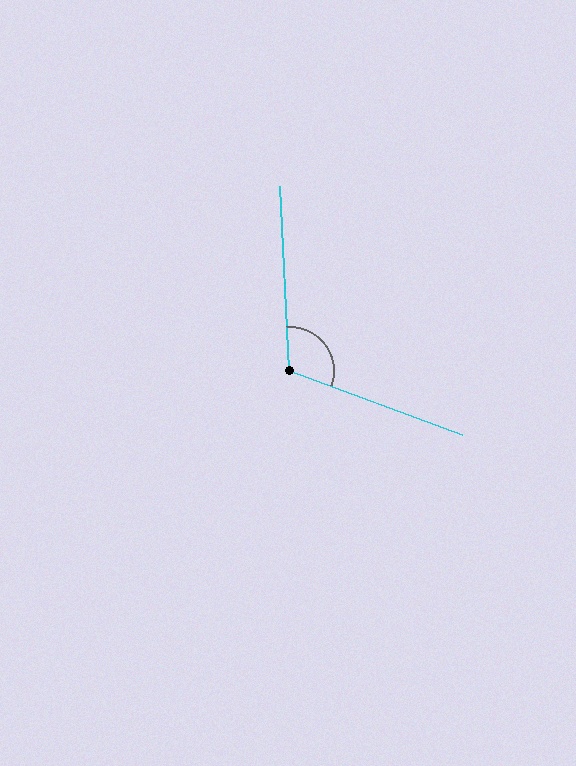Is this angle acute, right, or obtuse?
It is obtuse.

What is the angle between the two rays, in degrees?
Approximately 113 degrees.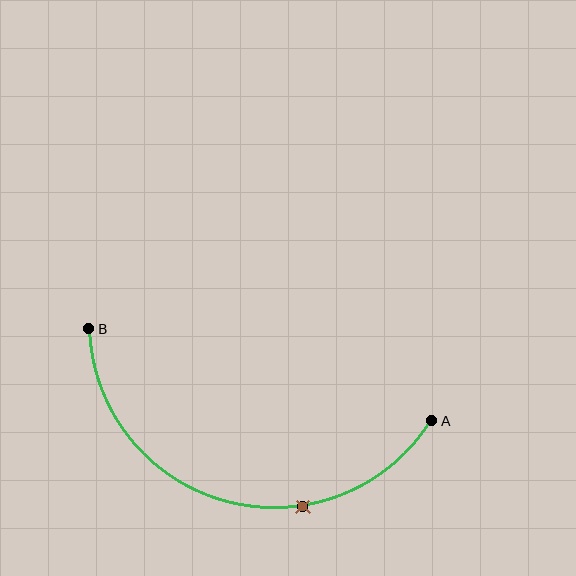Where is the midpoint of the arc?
The arc midpoint is the point on the curve farthest from the straight line joining A and B. It sits below that line.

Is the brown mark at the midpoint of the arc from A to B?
No. The brown mark lies on the arc but is closer to endpoint A. The arc midpoint would be at the point on the curve equidistant along the arc from both A and B.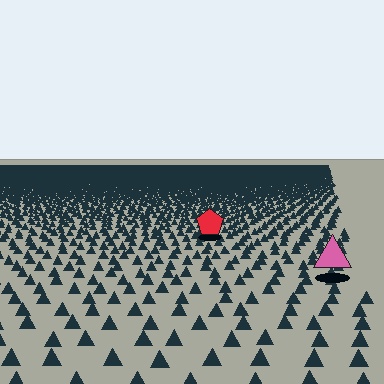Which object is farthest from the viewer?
The red pentagon is farthest from the viewer. It appears smaller and the ground texture around it is denser.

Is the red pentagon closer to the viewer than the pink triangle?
No. The pink triangle is closer — you can tell from the texture gradient: the ground texture is coarser near it.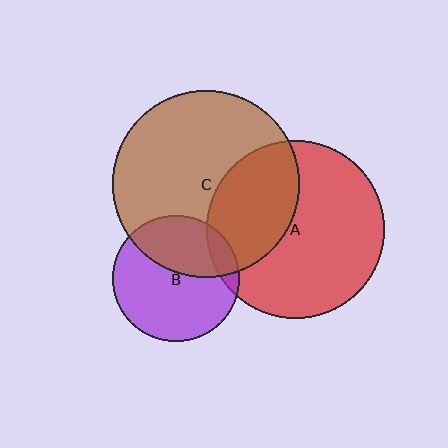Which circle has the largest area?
Circle C (brown).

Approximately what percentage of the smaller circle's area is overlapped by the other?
Approximately 10%.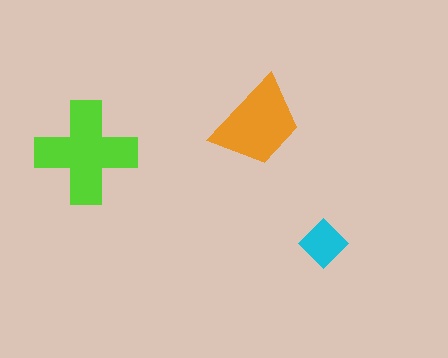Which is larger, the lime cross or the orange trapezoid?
The lime cross.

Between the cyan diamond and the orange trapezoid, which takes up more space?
The orange trapezoid.